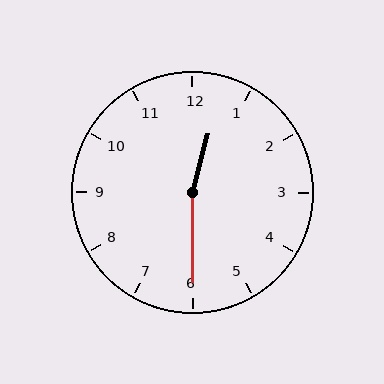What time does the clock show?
12:30.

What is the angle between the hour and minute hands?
Approximately 165 degrees.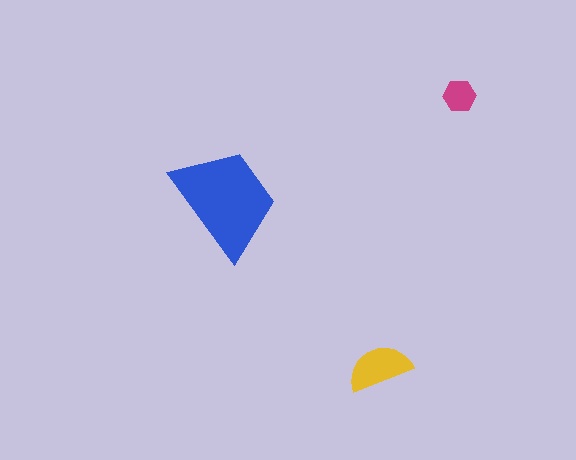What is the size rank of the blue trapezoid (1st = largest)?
1st.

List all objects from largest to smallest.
The blue trapezoid, the yellow semicircle, the magenta hexagon.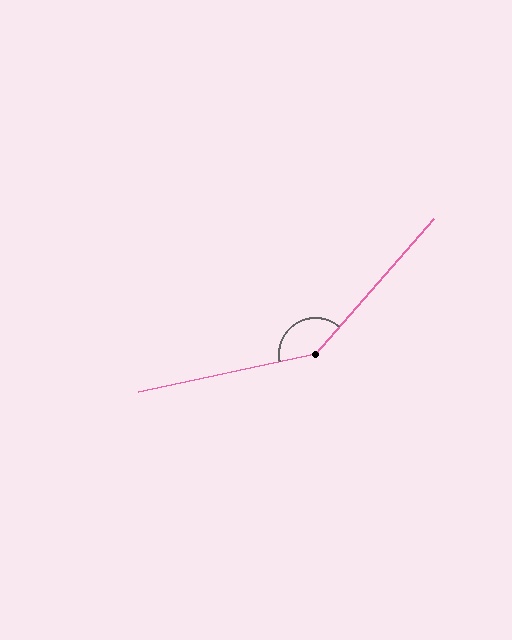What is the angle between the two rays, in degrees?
Approximately 143 degrees.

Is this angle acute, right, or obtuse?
It is obtuse.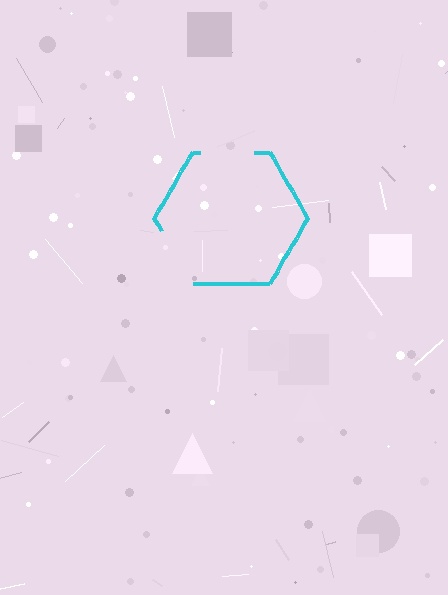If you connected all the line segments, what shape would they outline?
They would outline a hexagon.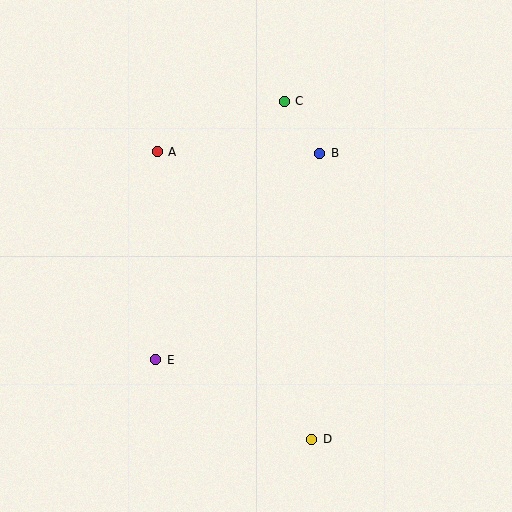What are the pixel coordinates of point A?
Point A is at (157, 152).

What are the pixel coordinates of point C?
Point C is at (284, 101).